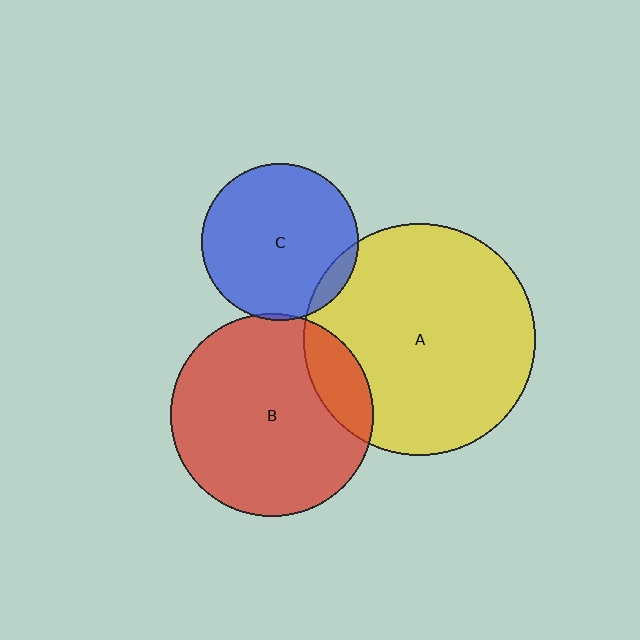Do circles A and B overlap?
Yes.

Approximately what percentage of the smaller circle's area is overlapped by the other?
Approximately 15%.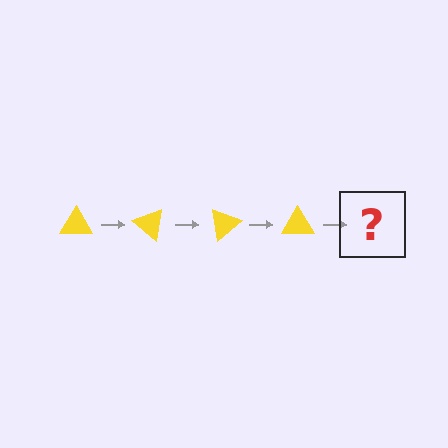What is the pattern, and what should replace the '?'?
The pattern is that the triangle rotates 40 degrees each step. The '?' should be a yellow triangle rotated 160 degrees.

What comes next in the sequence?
The next element should be a yellow triangle rotated 160 degrees.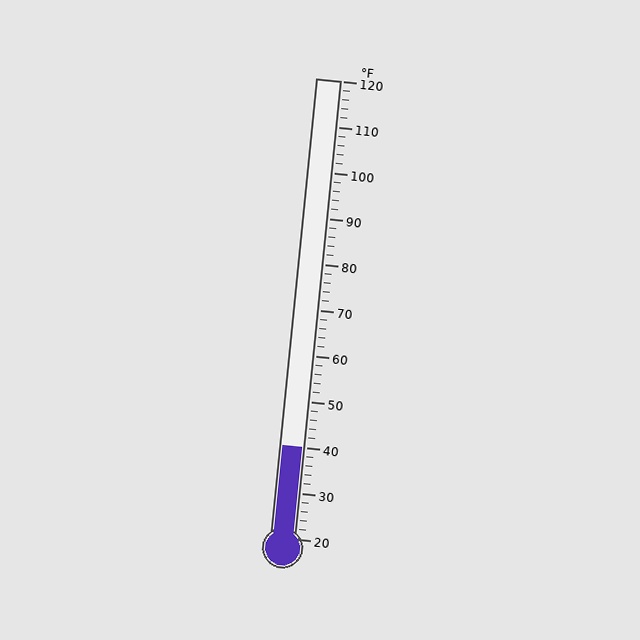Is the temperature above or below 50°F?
The temperature is below 50°F.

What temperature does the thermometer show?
The thermometer shows approximately 40°F.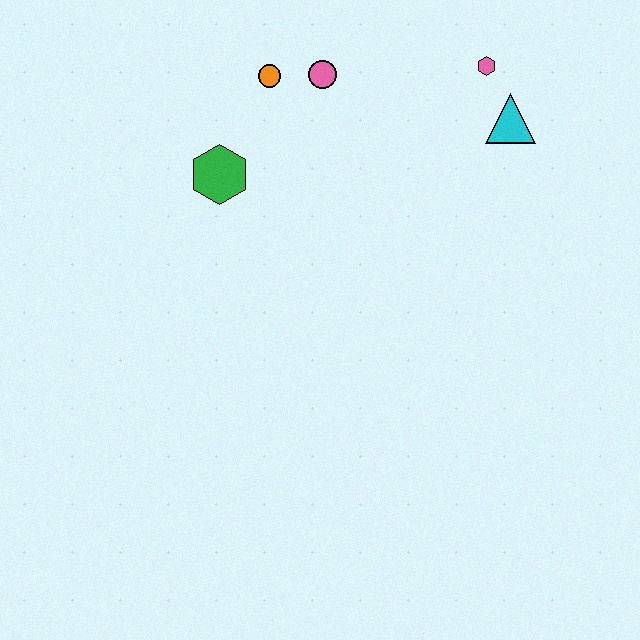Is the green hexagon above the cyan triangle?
No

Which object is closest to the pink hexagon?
The cyan triangle is closest to the pink hexagon.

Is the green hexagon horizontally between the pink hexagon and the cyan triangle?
No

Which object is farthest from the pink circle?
The cyan triangle is farthest from the pink circle.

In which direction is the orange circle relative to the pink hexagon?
The orange circle is to the left of the pink hexagon.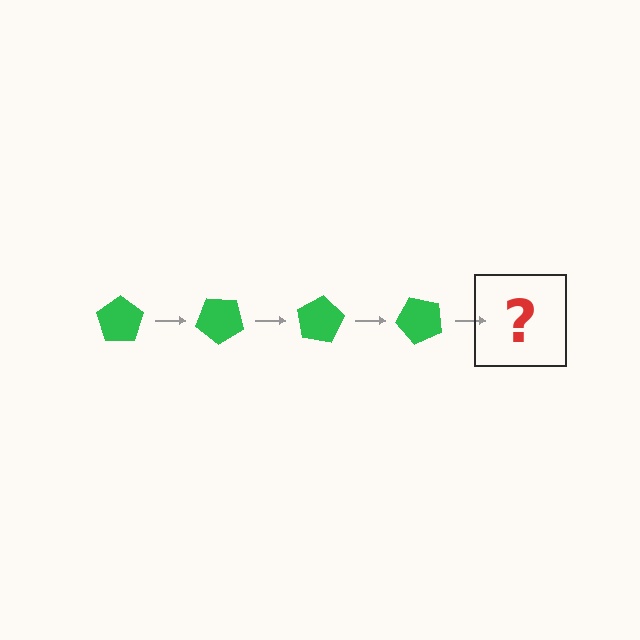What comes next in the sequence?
The next element should be a green pentagon rotated 160 degrees.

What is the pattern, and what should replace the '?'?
The pattern is that the pentagon rotates 40 degrees each step. The '?' should be a green pentagon rotated 160 degrees.